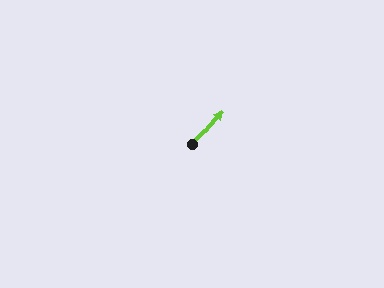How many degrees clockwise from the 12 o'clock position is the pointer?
Approximately 41 degrees.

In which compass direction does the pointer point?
Northeast.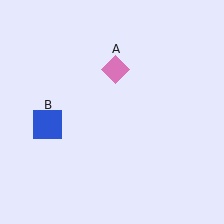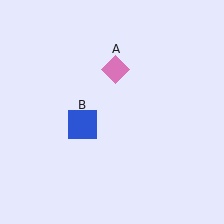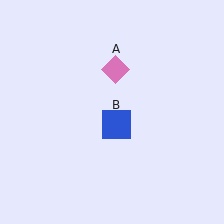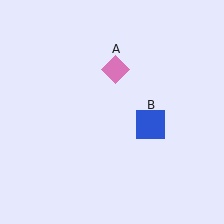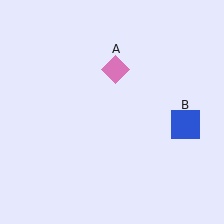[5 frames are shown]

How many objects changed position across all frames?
1 object changed position: blue square (object B).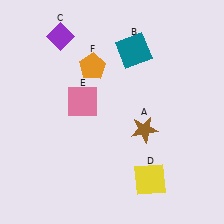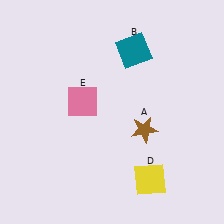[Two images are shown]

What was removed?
The orange pentagon (F), the purple diamond (C) were removed in Image 2.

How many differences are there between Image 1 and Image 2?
There are 2 differences between the two images.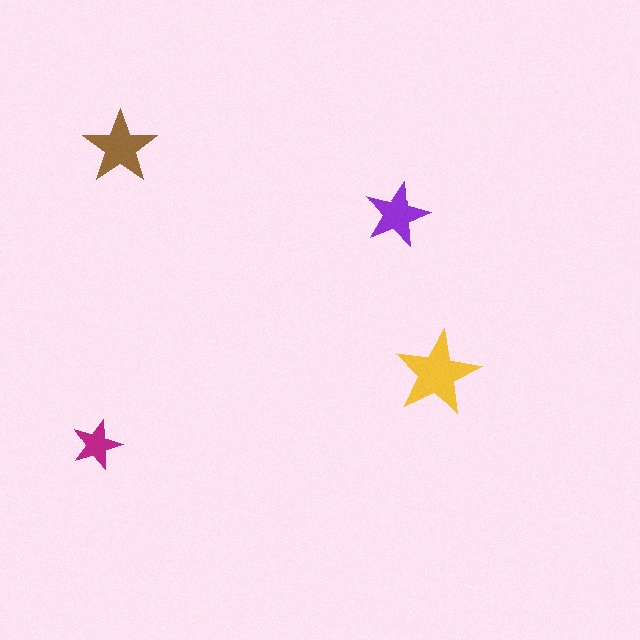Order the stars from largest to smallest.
the yellow one, the brown one, the purple one, the magenta one.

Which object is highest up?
The brown star is topmost.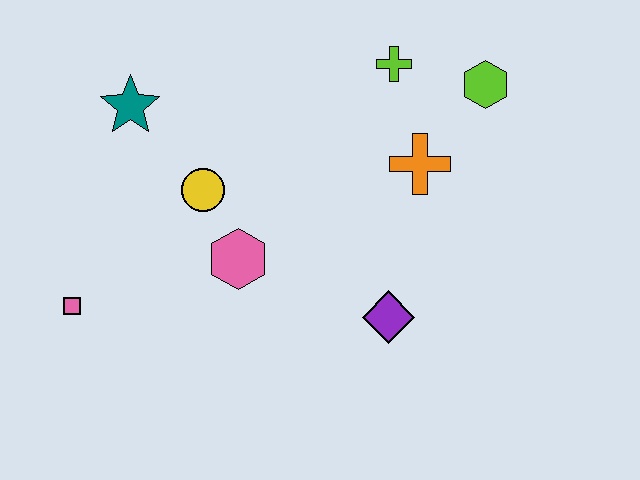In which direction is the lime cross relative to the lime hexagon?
The lime cross is to the left of the lime hexagon.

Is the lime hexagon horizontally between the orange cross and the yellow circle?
No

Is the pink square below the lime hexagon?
Yes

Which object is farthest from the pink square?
The lime hexagon is farthest from the pink square.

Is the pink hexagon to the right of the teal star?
Yes